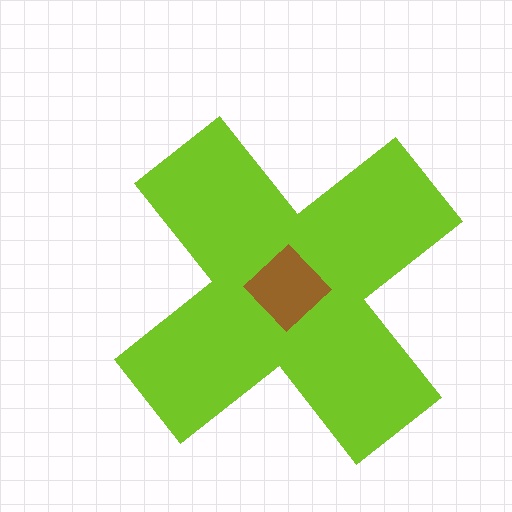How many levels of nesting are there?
2.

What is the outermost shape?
The lime cross.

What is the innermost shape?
The brown diamond.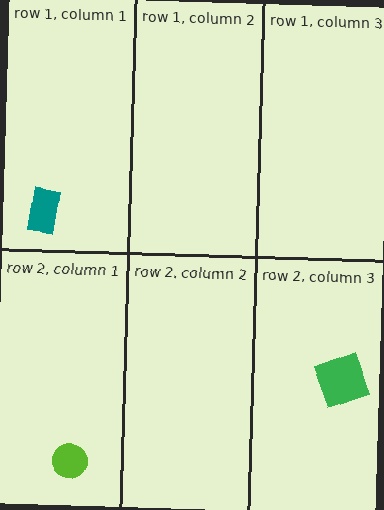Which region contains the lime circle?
The row 2, column 1 region.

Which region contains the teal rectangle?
The row 1, column 1 region.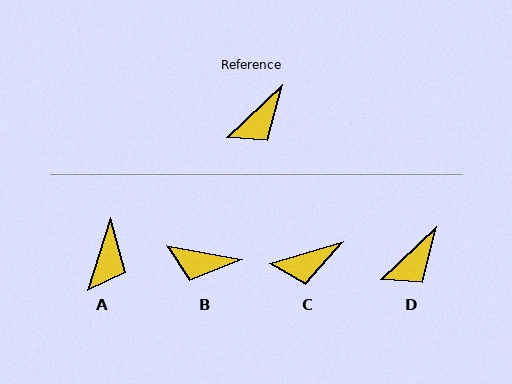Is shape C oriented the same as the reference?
No, it is off by about 26 degrees.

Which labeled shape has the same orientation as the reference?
D.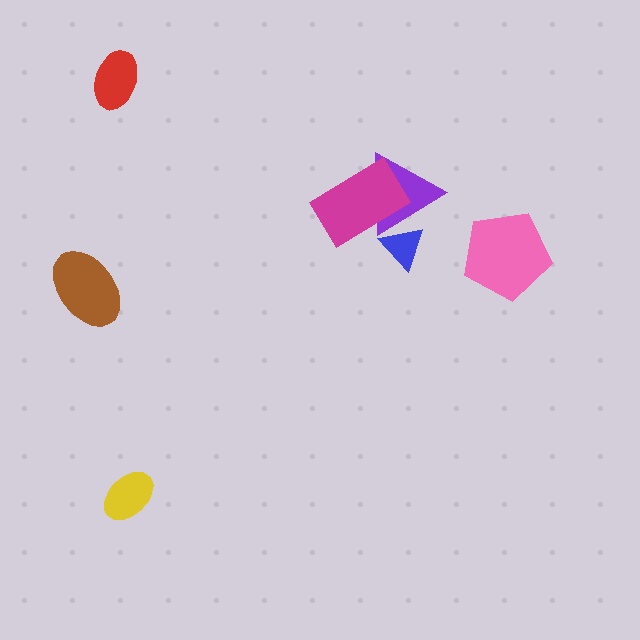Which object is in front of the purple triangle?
The magenta rectangle is in front of the purple triangle.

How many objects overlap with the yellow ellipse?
0 objects overlap with the yellow ellipse.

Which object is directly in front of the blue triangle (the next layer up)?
The purple triangle is directly in front of the blue triangle.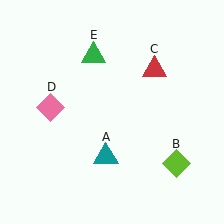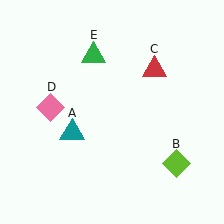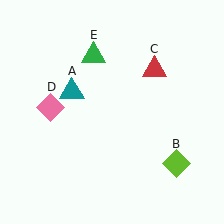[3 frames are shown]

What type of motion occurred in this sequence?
The teal triangle (object A) rotated clockwise around the center of the scene.